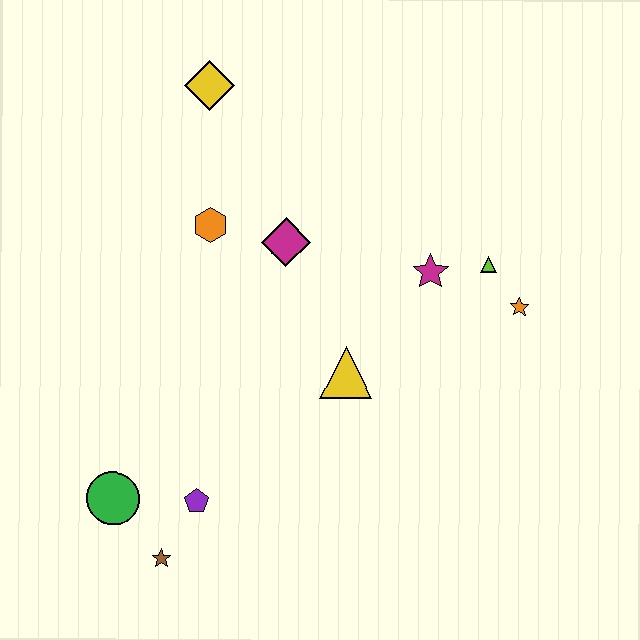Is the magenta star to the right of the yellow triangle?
Yes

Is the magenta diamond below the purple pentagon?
No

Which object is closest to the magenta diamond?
The orange hexagon is closest to the magenta diamond.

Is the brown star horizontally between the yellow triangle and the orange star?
No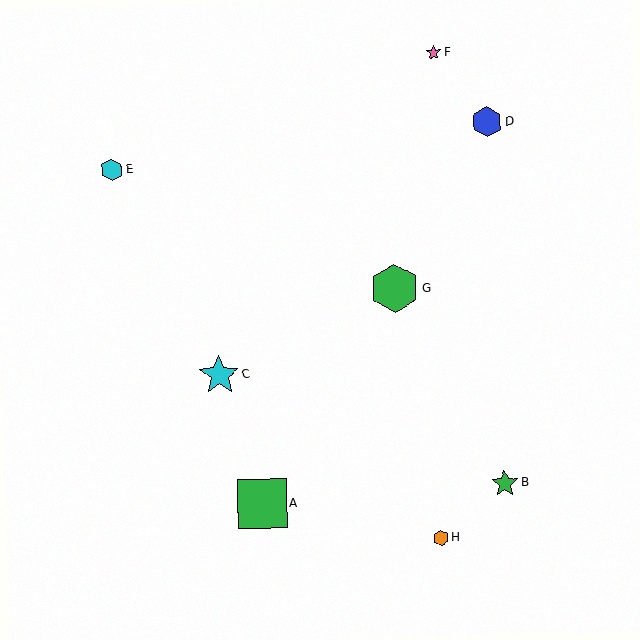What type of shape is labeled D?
Shape D is a blue hexagon.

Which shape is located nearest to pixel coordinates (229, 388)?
The cyan star (labeled C) at (219, 375) is nearest to that location.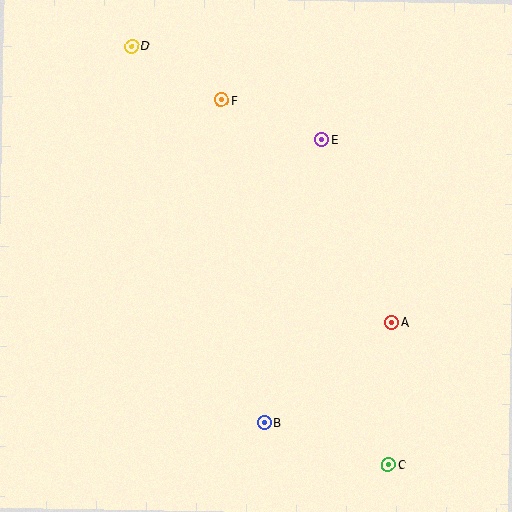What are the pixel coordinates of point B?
Point B is at (265, 423).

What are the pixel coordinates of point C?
Point C is at (388, 465).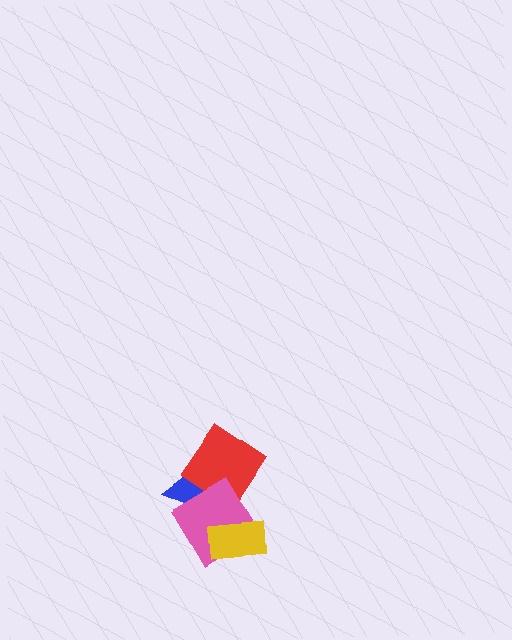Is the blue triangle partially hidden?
Yes, it is partially covered by another shape.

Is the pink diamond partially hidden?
Yes, it is partially covered by another shape.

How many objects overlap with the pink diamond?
3 objects overlap with the pink diamond.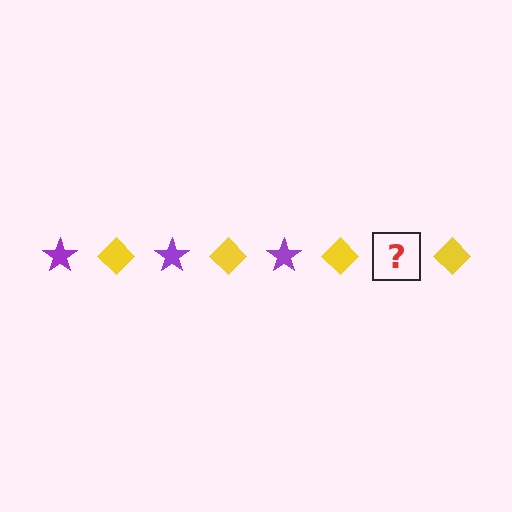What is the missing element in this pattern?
The missing element is a purple star.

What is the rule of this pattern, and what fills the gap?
The rule is that the pattern alternates between purple star and yellow diamond. The gap should be filled with a purple star.